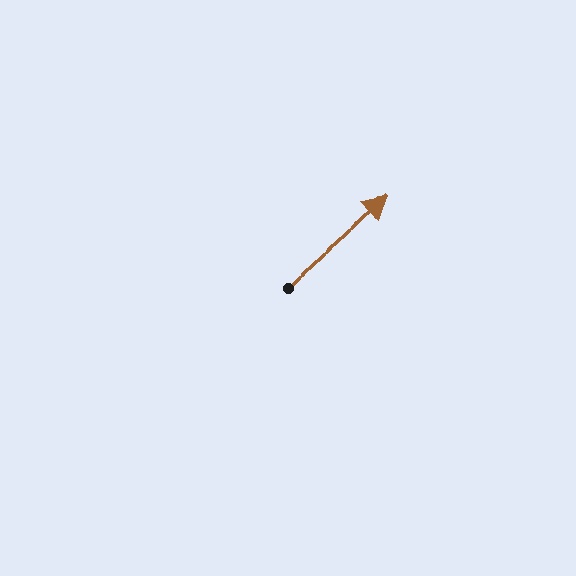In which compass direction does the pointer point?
Northeast.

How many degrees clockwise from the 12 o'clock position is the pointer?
Approximately 49 degrees.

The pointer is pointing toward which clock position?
Roughly 2 o'clock.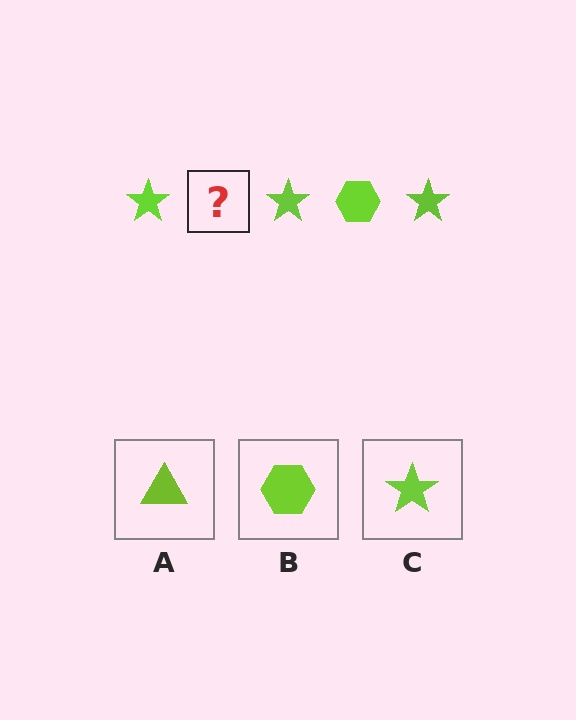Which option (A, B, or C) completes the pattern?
B.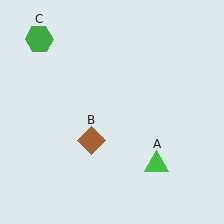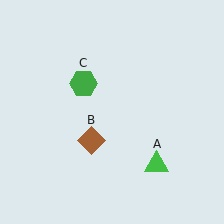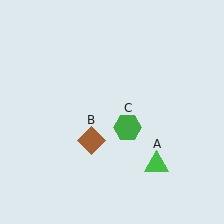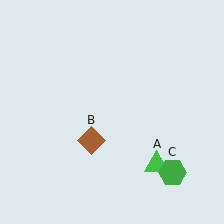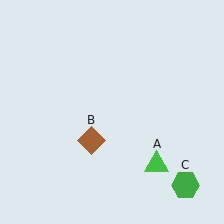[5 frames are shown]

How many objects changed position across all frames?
1 object changed position: green hexagon (object C).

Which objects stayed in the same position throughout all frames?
Green triangle (object A) and brown diamond (object B) remained stationary.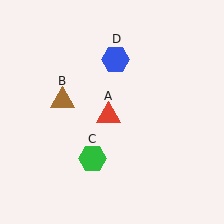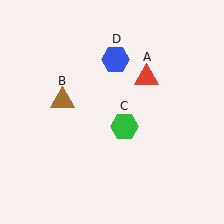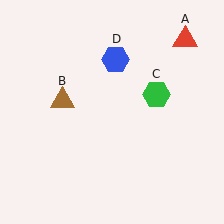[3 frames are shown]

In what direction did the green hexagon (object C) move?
The green hexagon (object C) moved up and to the right.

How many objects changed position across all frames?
2 objects changed position: red triangle (object A), green hexagon (object C).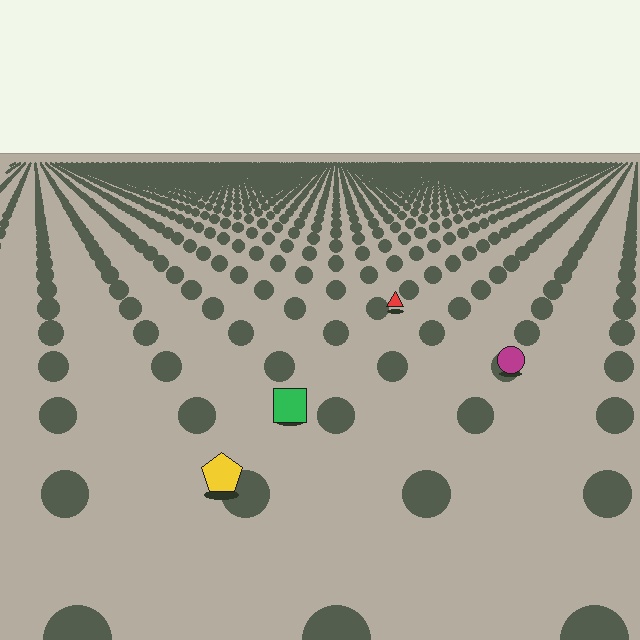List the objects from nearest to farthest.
From nearest to farthest: the yellow pentagon, the green square, the magenta circle, the red triangle.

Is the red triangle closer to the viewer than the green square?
No. The green square is closer — you can tell from the texture gradient: the ground texture is coarser near it.